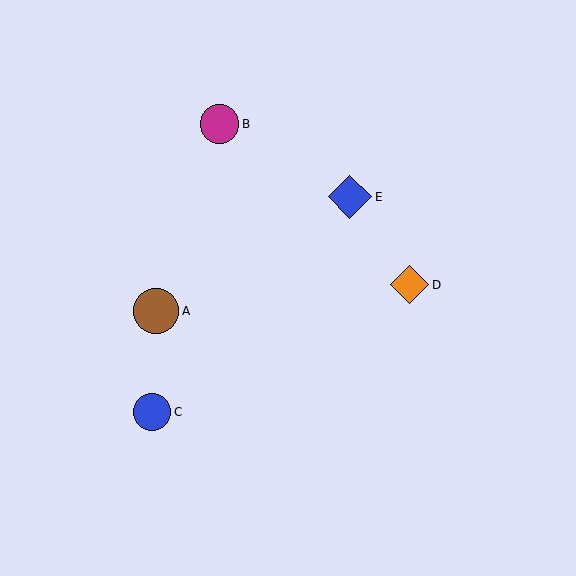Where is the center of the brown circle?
The center of the brown circle is at (156, 311).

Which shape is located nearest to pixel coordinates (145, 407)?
The blue circle (labeled C) at (152, 412) is nearest to that location.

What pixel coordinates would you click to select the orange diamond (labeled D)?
Click at (410, 285) to select the orange diamond D.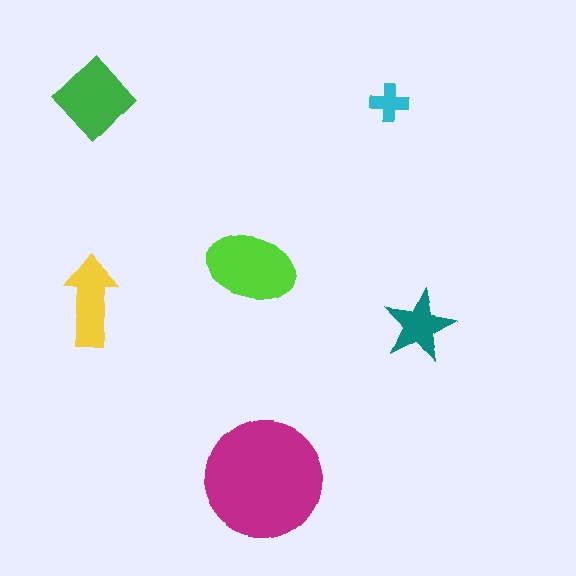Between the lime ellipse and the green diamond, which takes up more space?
The lime ellipse.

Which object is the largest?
The magenta circle.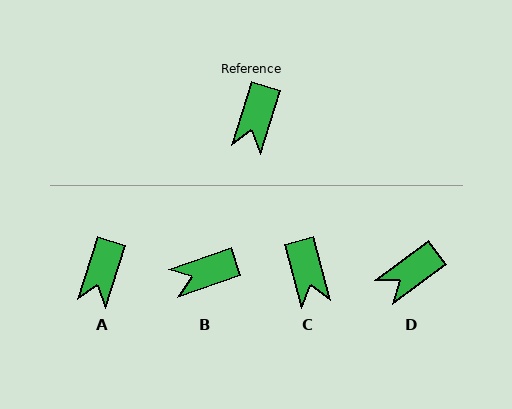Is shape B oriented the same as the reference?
No, it is off by about 53 degrees.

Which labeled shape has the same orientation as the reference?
A.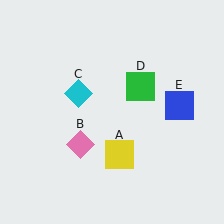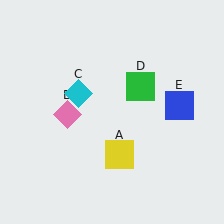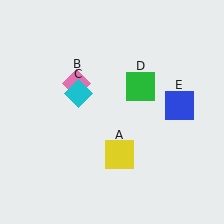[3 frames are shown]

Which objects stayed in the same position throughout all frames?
Yellow square (object A) and cyan diamond (object C) and green square (object D) and blue square (object E) remained stationary.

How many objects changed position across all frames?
1 object changed position: pink diamond (object B).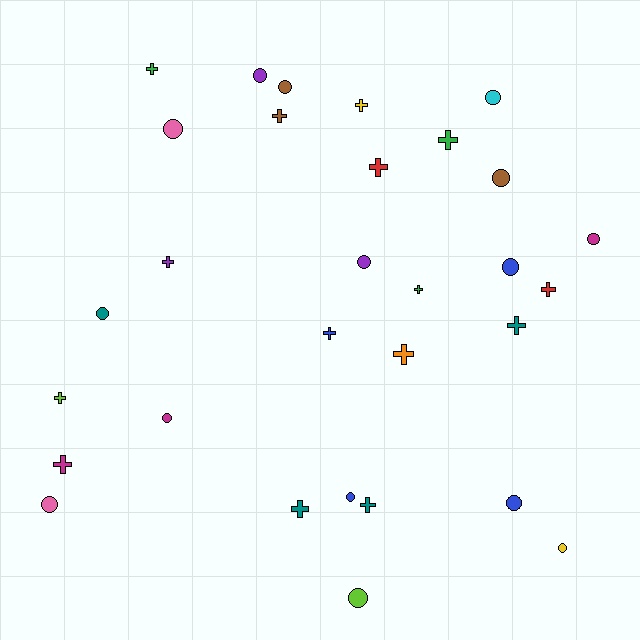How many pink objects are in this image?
There are 2 pink objects.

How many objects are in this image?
There are 30 objects.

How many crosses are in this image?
There are 15 crosses.